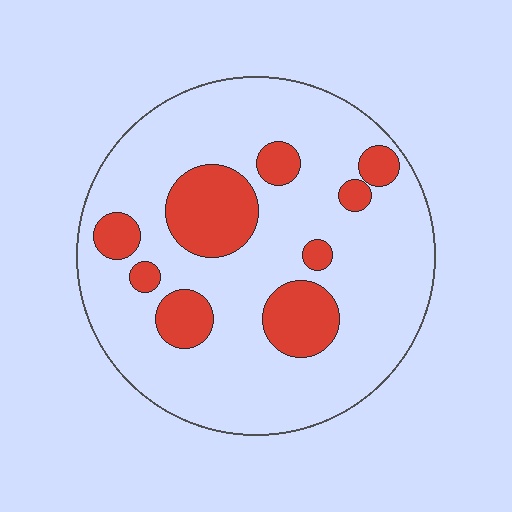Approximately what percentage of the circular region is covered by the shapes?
Approximately 20%.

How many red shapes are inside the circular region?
9.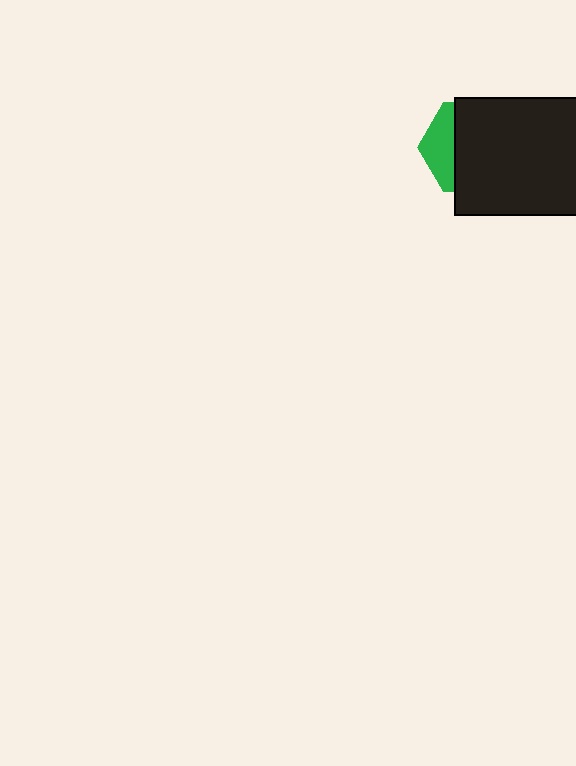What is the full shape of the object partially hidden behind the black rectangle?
The partially hidden object is a green hexagon.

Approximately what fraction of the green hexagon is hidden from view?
Roughly 70% of the green hexagon is hidden behind the black rectangle.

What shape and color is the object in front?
The object in front is a black rectangle.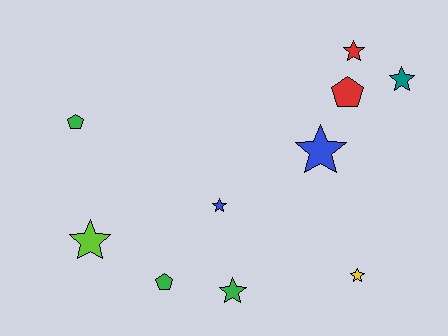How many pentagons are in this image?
There are 3 pentagons.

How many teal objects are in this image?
There is 1 teal object.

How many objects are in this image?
There are 10 objects.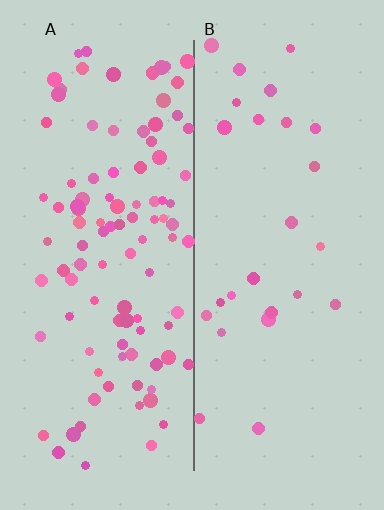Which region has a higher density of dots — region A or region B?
A (the left).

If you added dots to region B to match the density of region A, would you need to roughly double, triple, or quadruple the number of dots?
Approximately quadruple.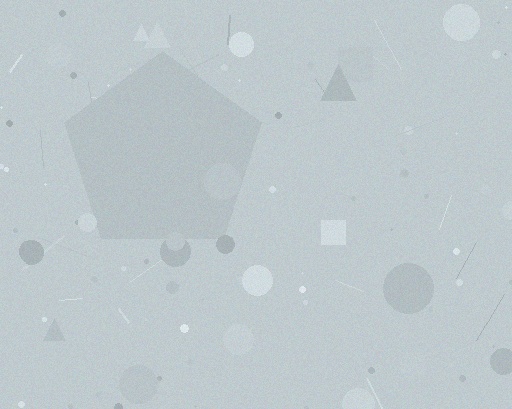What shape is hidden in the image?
A pentagon is hidden in the image.